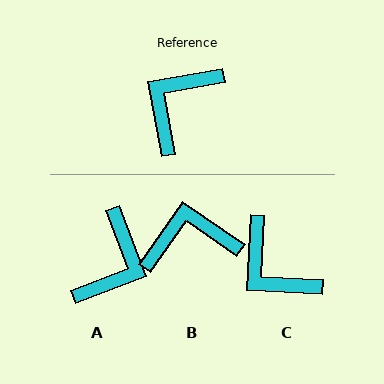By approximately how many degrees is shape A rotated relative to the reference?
Approximately 169 degrees clockwise.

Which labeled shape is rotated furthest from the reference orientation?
A, about 169 degrees away.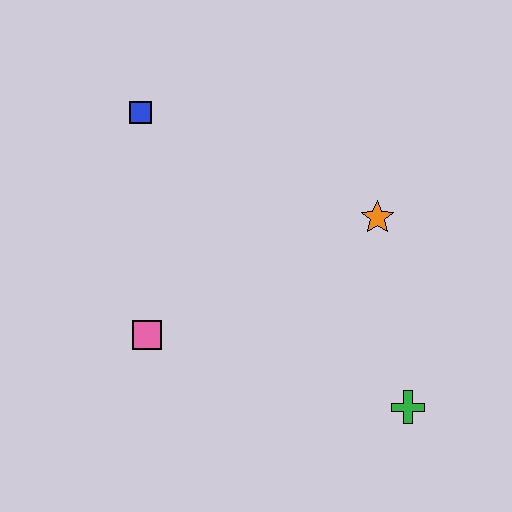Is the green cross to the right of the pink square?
Yes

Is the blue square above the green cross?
Yes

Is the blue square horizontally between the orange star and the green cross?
No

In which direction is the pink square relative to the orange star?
The pink square is to the left of the orange star.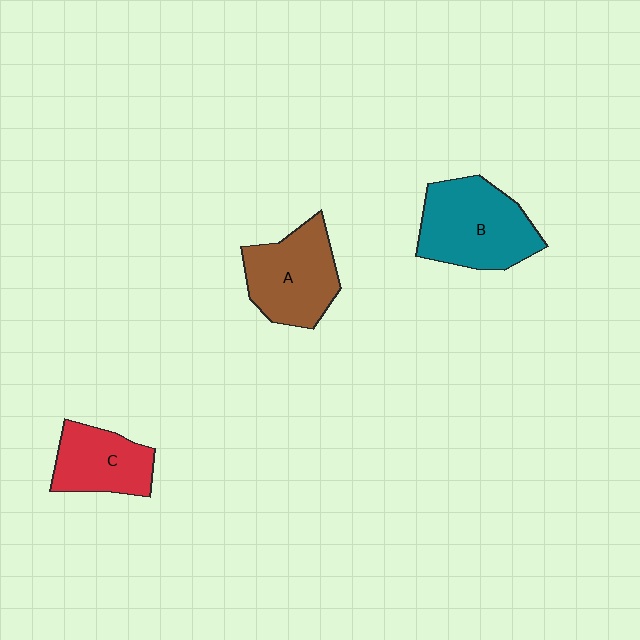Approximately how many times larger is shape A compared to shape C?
Approximately 1.3 times.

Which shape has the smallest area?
Shape C (red).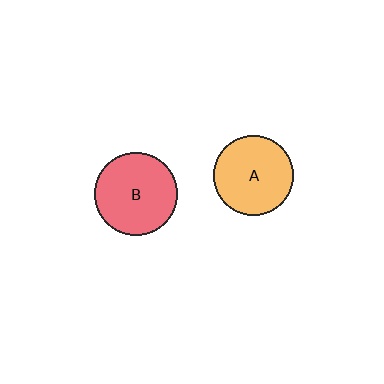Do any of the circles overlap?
No, none of the circles overlap.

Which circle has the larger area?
Circle B (red).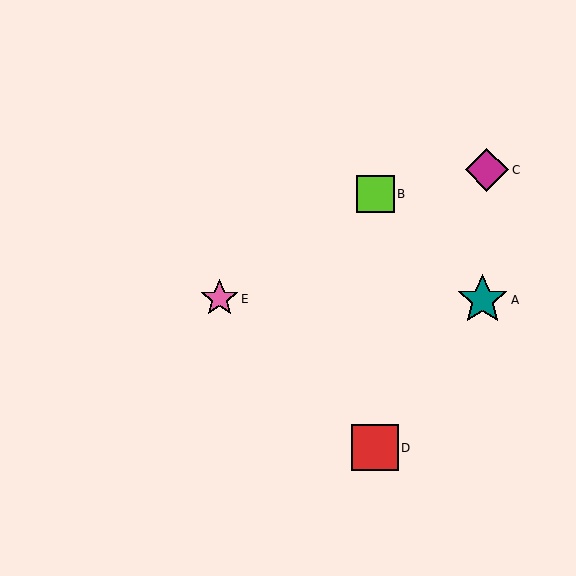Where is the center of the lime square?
The center of the lime square is at (375, 194).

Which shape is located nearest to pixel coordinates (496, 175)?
The magenta diamond (labeled C) at (487, 170) is nearest to that location.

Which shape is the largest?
The teal star (labeled A) is the largest.